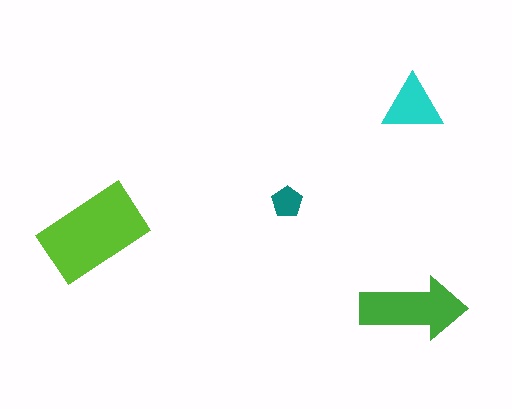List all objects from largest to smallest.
The lime rectangle, the green arrow, the cyan triangle, the teal pentagon.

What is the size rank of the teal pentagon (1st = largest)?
4th.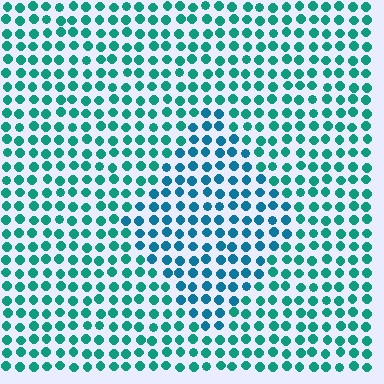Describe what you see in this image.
The image is filled with small teal elements in a uniform arrangement. A diamond-shaped region is visible where the elements are tinted to a slightly different hue, forming a subtle color boundary.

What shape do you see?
I see a diamond.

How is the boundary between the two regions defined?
The boundary is defined purely by a slight shift in hue (about 29 degrees). Spacing, size, and orientation are identical on both sides.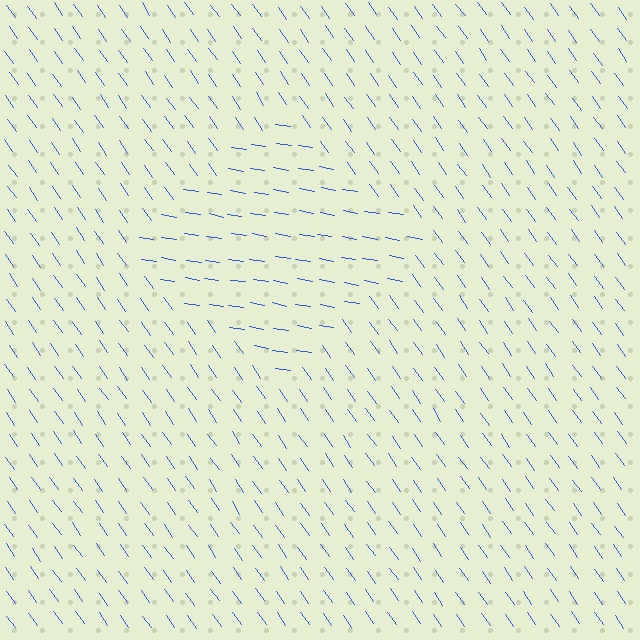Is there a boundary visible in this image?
Yes, there is a texture boundary formed by a change in line orientation.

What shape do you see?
I see a diamond.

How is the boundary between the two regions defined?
The boundary is defined purely by a change in line orientation (approximately 45 degrees difference). All lines are the same color and thickness.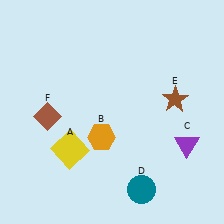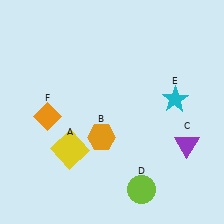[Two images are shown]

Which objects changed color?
D changed from teal to lime. E changed from brown to cyan. F changed from brown to orange.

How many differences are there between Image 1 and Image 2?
There are 3 differences between the two images.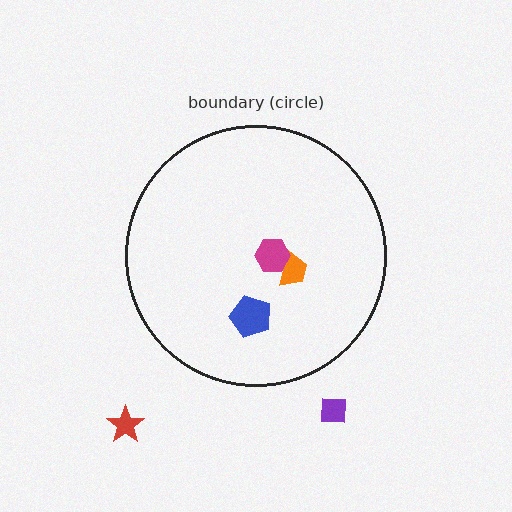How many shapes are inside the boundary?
3 inside, 2 outside.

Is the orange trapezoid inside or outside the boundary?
Inside.